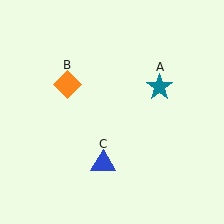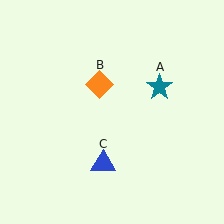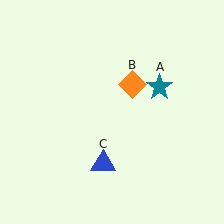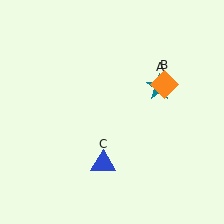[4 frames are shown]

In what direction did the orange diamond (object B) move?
The orange diamond (object B) moved right.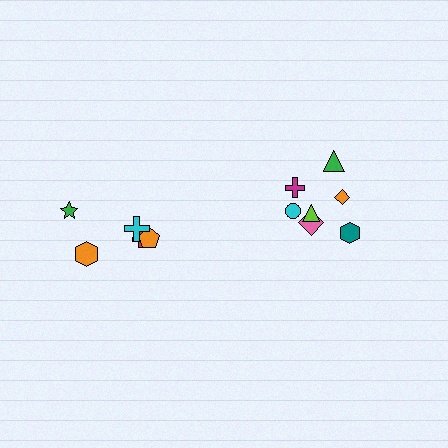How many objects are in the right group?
There are 7 objects.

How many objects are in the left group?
There are 5 objects.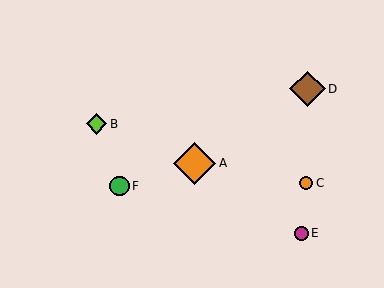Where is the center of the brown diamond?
The center of the brown diamond is at (307, 89).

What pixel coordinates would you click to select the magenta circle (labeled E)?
Click at (301, 233) to select the magenta circle E.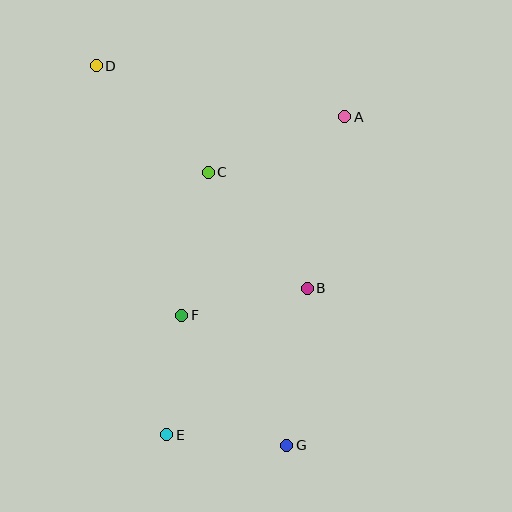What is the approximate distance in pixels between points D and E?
The distance between D and E is approximately 375 pixels.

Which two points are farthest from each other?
Points D and G are farthest from each other.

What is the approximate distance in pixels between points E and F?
The distance between E and F is approximately 120 pixels.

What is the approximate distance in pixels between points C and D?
The distance between C and D is approximately 155 pixels.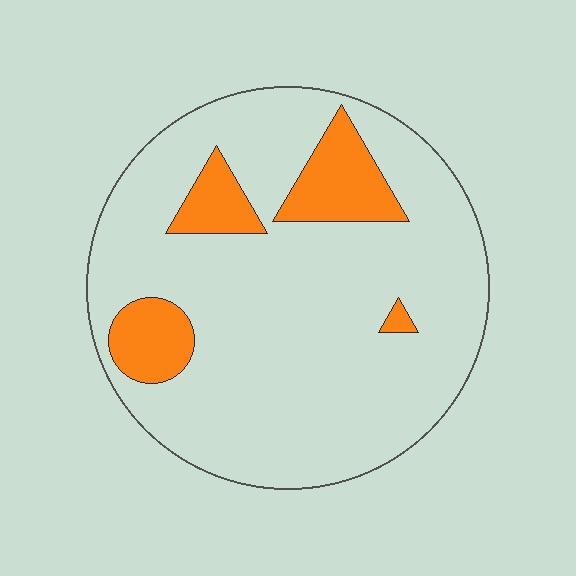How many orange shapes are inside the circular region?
4.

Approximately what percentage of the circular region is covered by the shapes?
Approximately 15%.